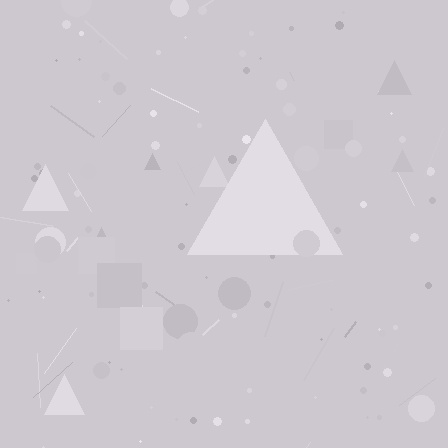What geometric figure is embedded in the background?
A triangle is embedded in the background.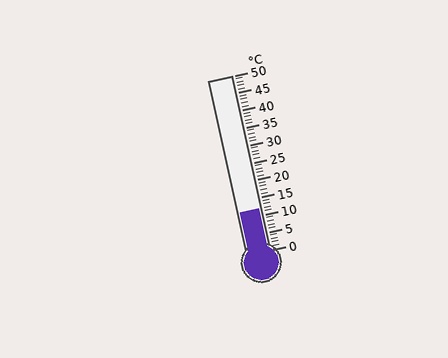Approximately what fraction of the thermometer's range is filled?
The thermometer is filled to approximately 25% of its range.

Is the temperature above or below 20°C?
The temperature is below 20°C.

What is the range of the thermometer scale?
The thermometer scale ranges from 0°C to 50°C.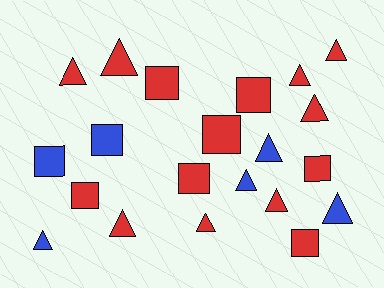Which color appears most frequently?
Red, with 15 objects.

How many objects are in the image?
There are 21 objects.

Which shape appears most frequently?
Triangle, with 12 objects.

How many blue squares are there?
There are 2 blue squares.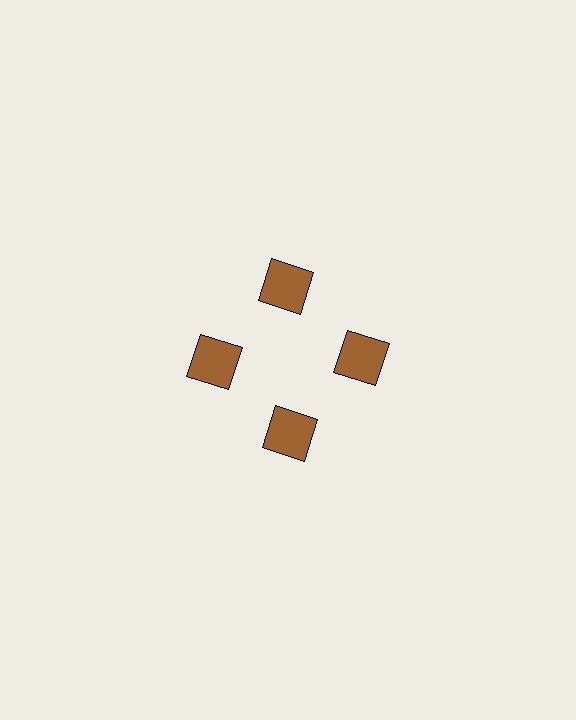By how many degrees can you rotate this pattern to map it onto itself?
The pattern maps onto itself every 90 degrees of rotation.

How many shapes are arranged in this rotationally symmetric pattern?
There are 4 shapes, arranged in 4 groups of 1.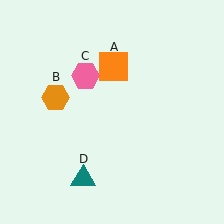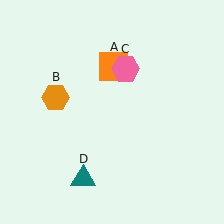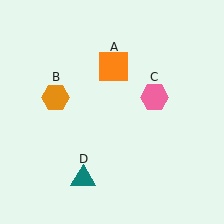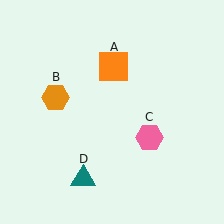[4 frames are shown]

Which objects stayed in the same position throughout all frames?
Orange square (object A) and orange hexagon (object B) and teal triangle (object D) remained stationary.